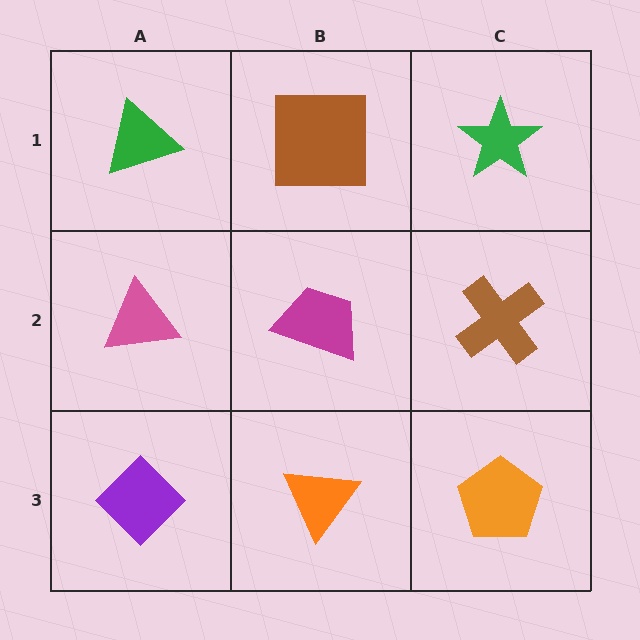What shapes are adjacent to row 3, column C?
A brown cross (row 2, column C), an orange triangle (row 3, column B).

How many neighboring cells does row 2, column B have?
4.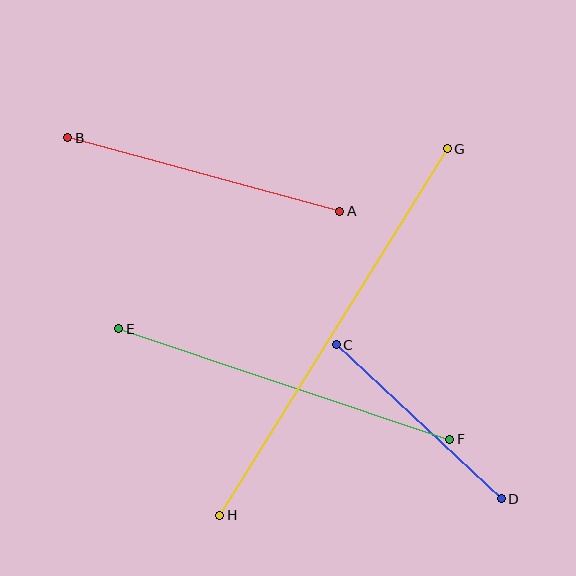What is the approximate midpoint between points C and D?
The midpoint is at approximately (419, 422) pixels.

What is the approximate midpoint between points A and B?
The midpoint is at approximately (204, 174) pixels.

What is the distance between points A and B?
The distance is approximately 282 pixels.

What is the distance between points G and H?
The distance is approximately 431 pixels.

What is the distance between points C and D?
The distance is approximately 226 pixels.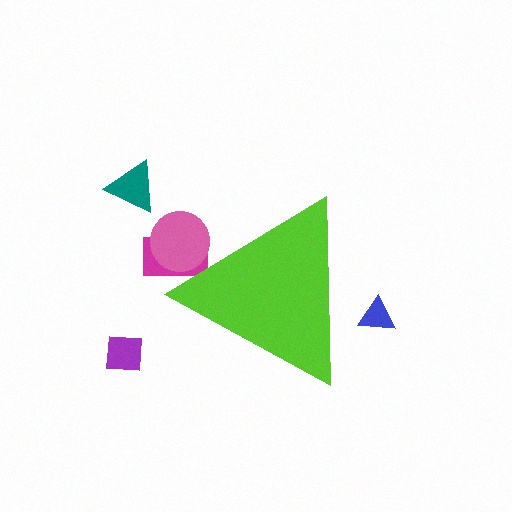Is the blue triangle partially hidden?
Yes, the blue triangle is partially hidden behind the lime triangle.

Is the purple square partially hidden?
No, the purple square is fully visible.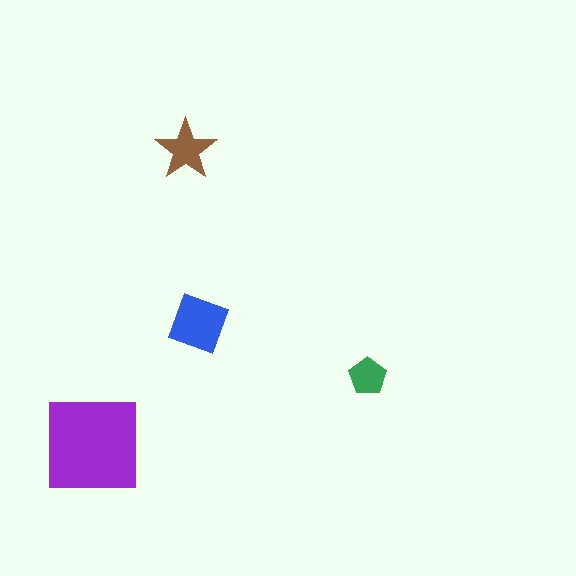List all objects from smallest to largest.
The green pentagon, the brown star, the blue diamond, the purple square.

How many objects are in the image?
There are 4 objects in the image.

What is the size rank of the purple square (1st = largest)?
1st.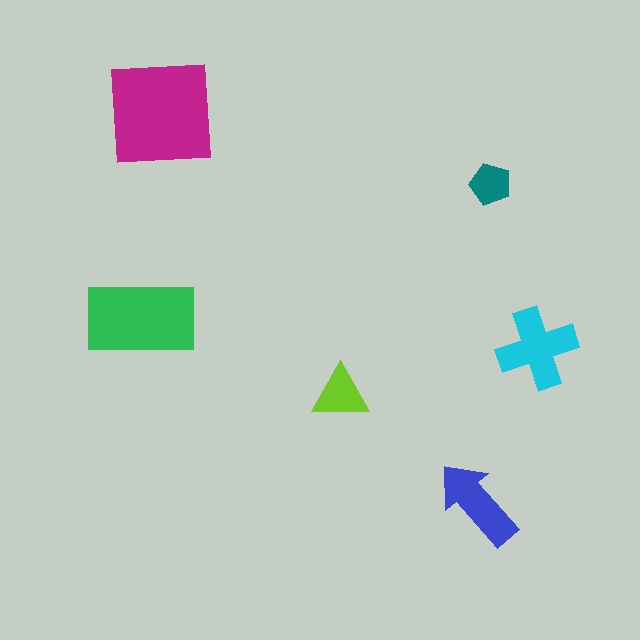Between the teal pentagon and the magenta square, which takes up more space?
The magenta square.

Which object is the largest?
The magenta square.